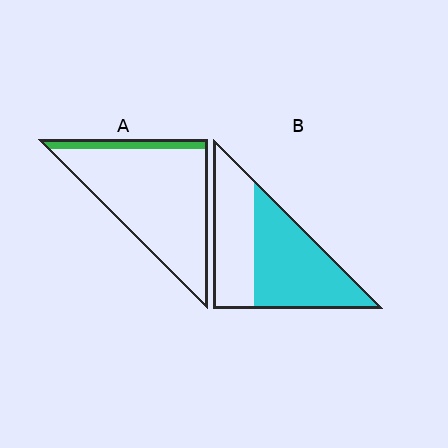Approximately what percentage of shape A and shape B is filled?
A is approximately 10% and B is approximately 60%.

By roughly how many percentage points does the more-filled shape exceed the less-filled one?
By roughly 45 percentage points (B over A).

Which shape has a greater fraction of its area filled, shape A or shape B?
Shape B.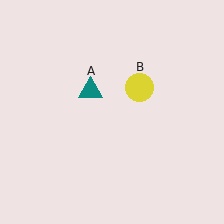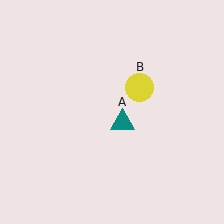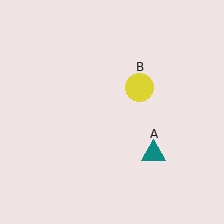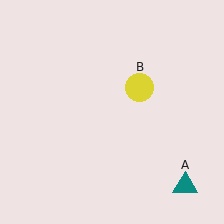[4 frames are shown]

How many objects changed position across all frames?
1 object changed position: teal triangle (object A).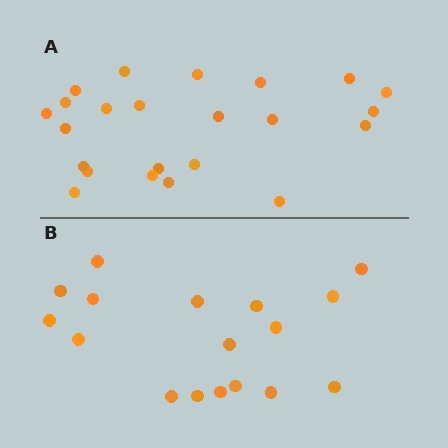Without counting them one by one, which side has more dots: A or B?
Region A (the top region) has more dots.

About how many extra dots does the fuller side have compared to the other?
Region A has about 6 more dots than region B.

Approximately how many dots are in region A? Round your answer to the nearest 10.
About 20 dots. (The exact count is 23, which rounds to 20.)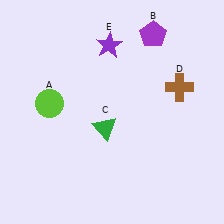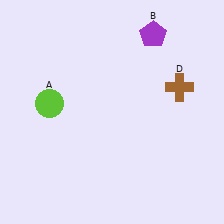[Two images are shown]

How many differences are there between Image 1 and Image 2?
There are 2 differences between the two images.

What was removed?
The purple star (E), the green triangle (C) were removed in Image 2.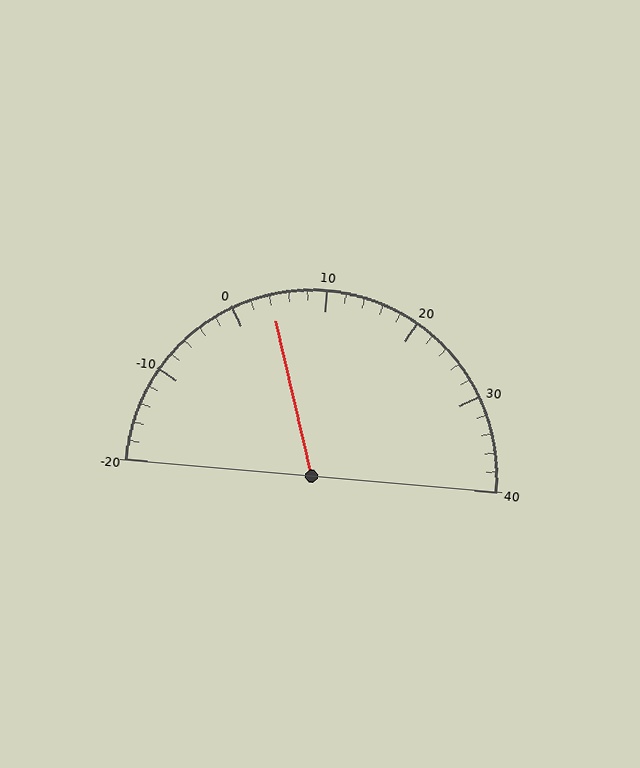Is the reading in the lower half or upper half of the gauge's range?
The reading is in the lower half of the range (-20 to 40).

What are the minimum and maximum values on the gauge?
The gauge ranges from -20 to 40.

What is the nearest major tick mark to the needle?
The nearest major tick mark is 0.